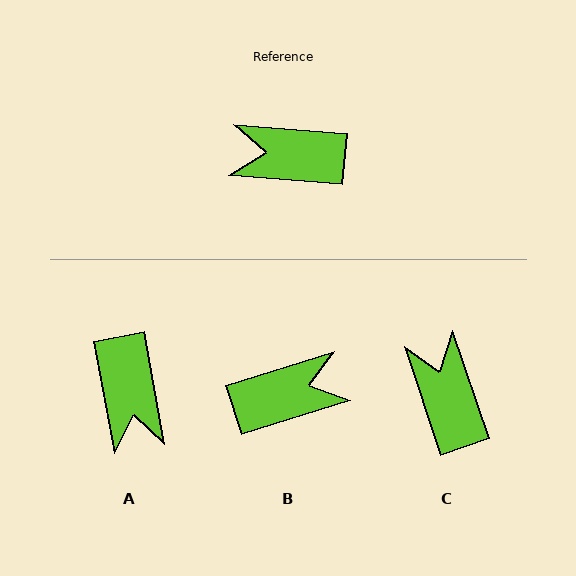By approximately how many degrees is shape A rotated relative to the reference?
Approximately 105 degrees counter-clockwise.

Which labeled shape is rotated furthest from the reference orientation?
B, about 158 degrees away.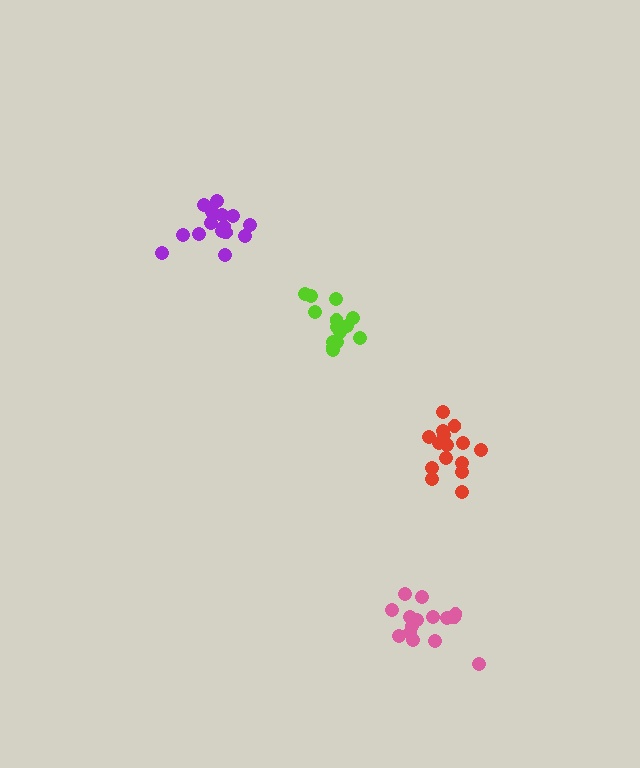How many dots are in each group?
Group 1: 15 dots, Group 2: 15 dots, Group 3: 14 dots, Group 4: 15 dots (59 total).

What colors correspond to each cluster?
The clusters are colored: purple, red, lime, pink.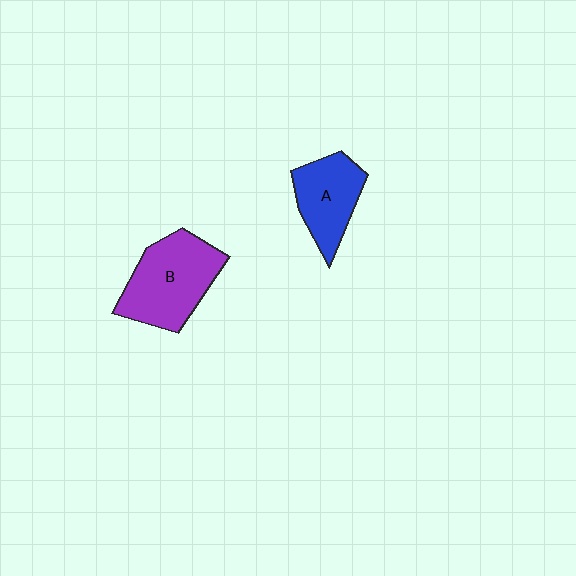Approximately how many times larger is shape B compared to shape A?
Approximately 1.4 times.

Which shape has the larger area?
Shape B (purple).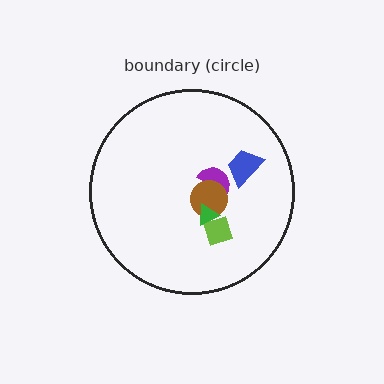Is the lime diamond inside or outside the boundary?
Inside.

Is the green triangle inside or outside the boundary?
Inside.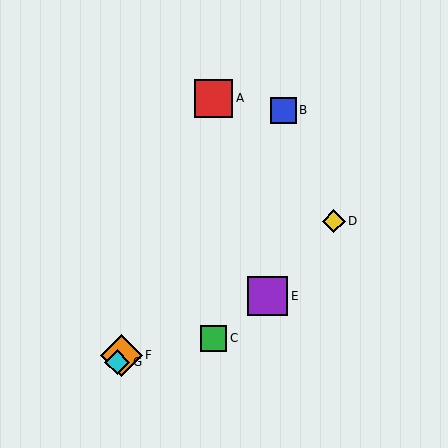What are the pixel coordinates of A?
Object A is at (214, 98).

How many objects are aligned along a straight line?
3 objects (B, F, G) are aligned along a straight line.